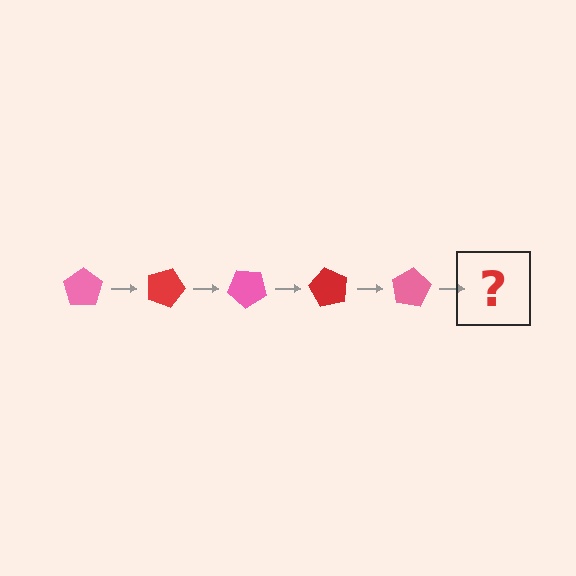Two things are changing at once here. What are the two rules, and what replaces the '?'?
The two rules are that it rotates 20 degrees each step and the color cycles through pink and red. The '?' should be a red pentagon, rotated 100 degrees from the start.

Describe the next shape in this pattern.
It should be a red pentagon, rotated 100 degrees from the start.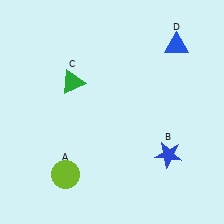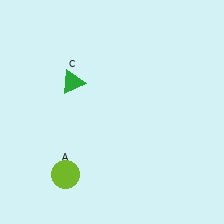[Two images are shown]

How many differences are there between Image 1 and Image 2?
There are 2 differences between the two images.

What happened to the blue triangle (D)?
The blue triangle (D) was removed in Image 2. It was in the top-right area of Image 1.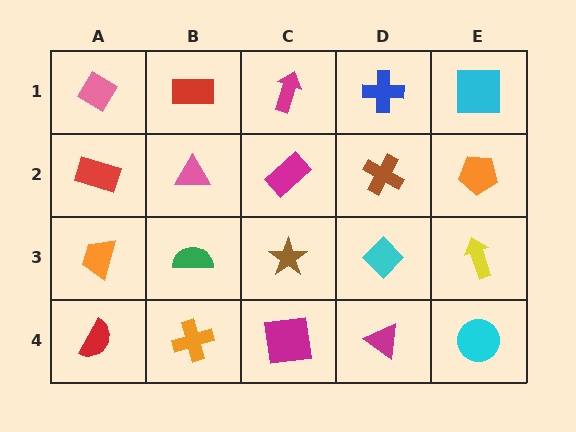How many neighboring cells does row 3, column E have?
3.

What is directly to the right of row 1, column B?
A magenta arrow.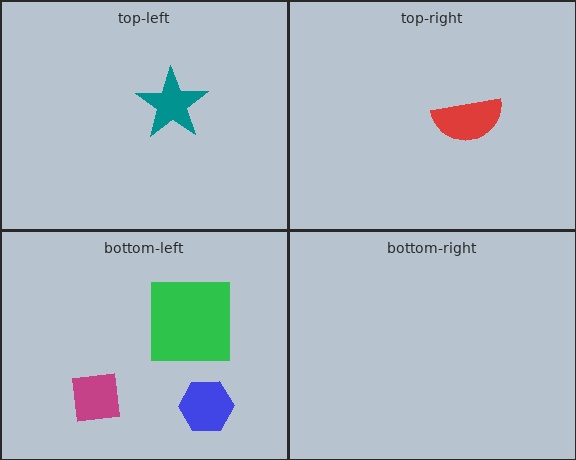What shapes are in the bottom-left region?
The green square, the blue hexagon, the magenta square.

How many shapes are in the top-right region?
1.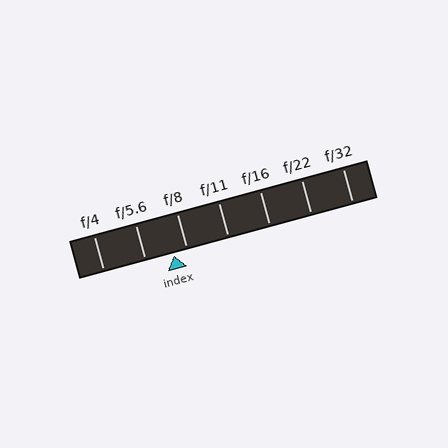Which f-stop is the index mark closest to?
The index mark is closest to f/8.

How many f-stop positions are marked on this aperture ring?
There are 7 f-stop positions marked.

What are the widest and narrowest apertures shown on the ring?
The widest aperture shown is f/4 and the narrowest is f/32.